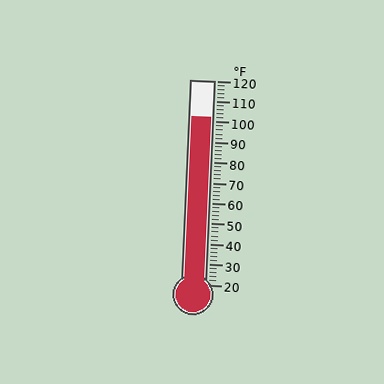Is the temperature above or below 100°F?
The temperature is above 100°F.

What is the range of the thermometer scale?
The thermometer scale ranges from 20°F to 120°F.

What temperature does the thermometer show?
The thermometer shows approximately 102°F.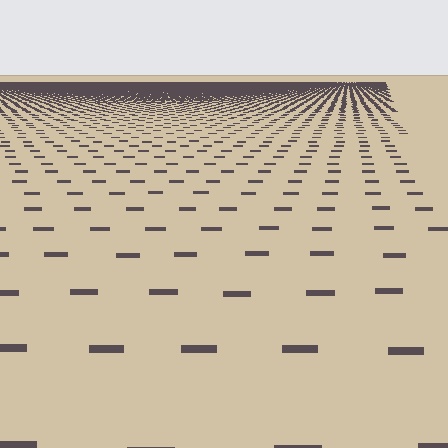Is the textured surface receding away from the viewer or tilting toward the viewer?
The surface is receding away from the viewer. Texture elements get smaller and denser toward the top.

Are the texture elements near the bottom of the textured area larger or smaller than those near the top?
Larger. Near the bottom, elements are closer to the viewer and appear at a bigger on-screen size.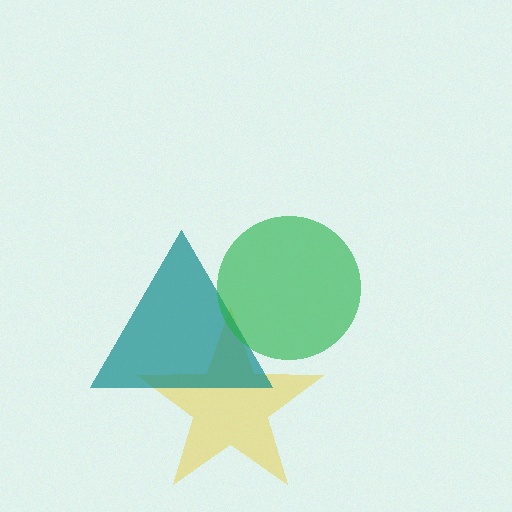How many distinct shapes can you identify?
There are 3 distinct shapes: a yellow star, a teal triangle, a green circle.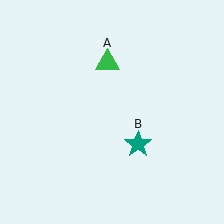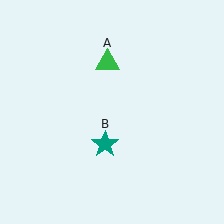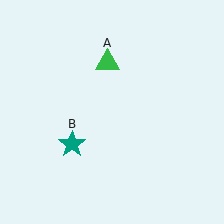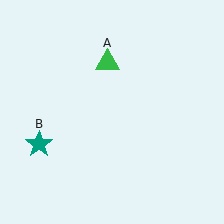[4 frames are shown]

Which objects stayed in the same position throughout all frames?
Green triangle (object A) remained stationary.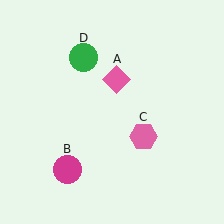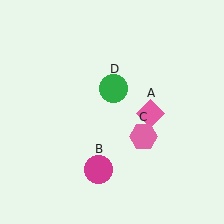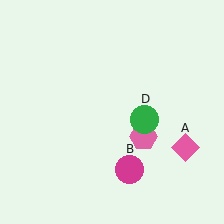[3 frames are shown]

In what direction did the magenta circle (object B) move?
The magenta circle (object B) moved right.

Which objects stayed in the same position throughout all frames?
Pink hexagon (object C) remained stationary.